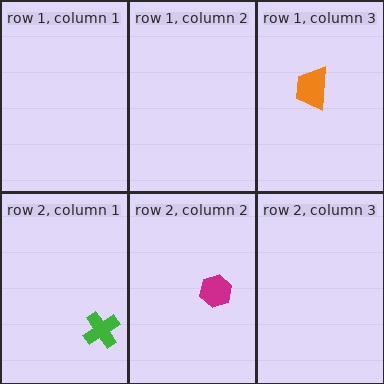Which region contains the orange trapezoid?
The row 1, column 3 region.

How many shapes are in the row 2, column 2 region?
1.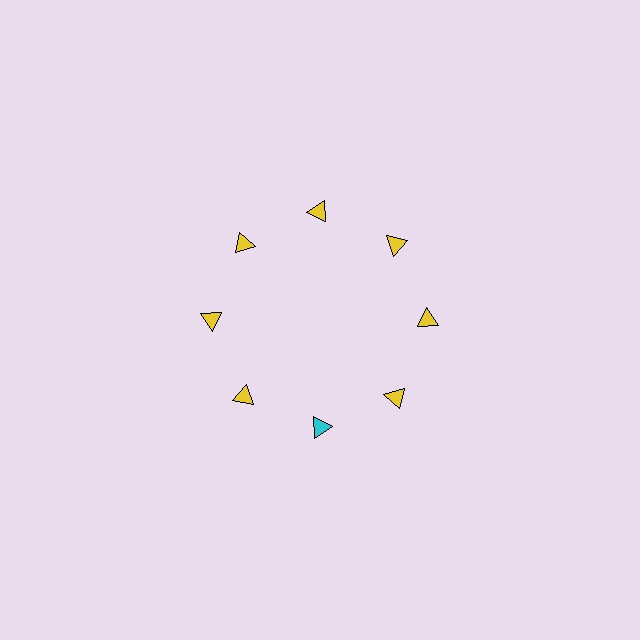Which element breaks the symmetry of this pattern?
The cyan triangle at roughly the 6 o'clock position breaks the symmetry. All other shapes are yellow triangles.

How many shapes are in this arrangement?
There are 8 shapes arranged in a ring pattern.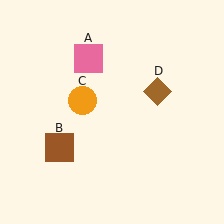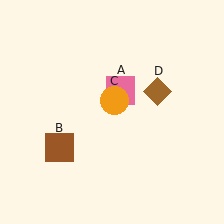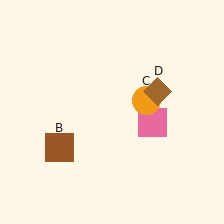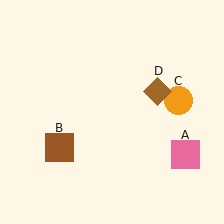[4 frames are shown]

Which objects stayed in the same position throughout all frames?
Brown square (object B) and brown diamond (object D) remained stationary.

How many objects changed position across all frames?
2 objects changed position: pink square (object A), orange circle (object C).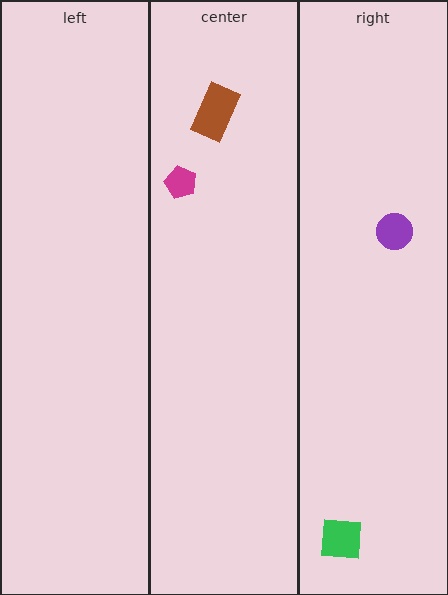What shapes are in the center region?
The brown rectangle, the magenta pentagon.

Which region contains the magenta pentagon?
The center region.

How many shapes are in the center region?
2.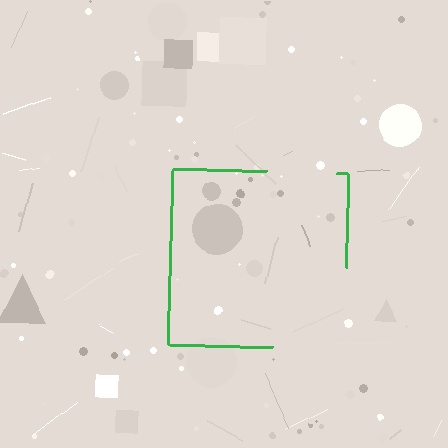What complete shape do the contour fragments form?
The contour fragments form a square.